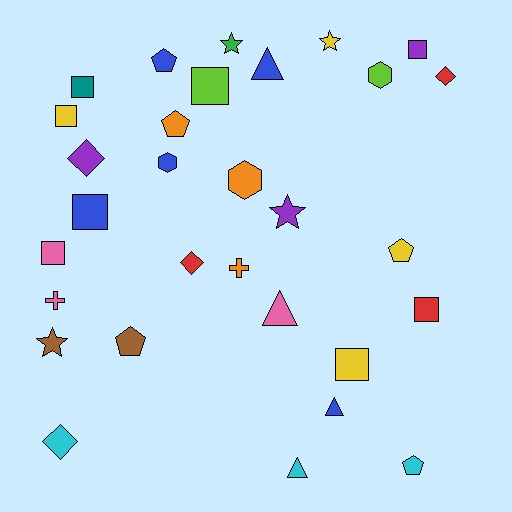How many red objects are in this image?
There are 3 red objects.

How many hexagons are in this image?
There are 3 hexagons.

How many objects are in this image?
There are 30 objects.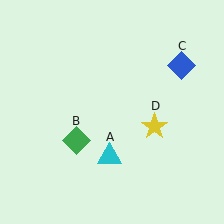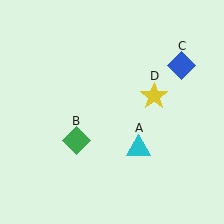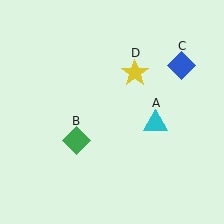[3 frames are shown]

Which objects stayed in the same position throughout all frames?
Green diamond (object B) and blue diamond (object C) remained stationary.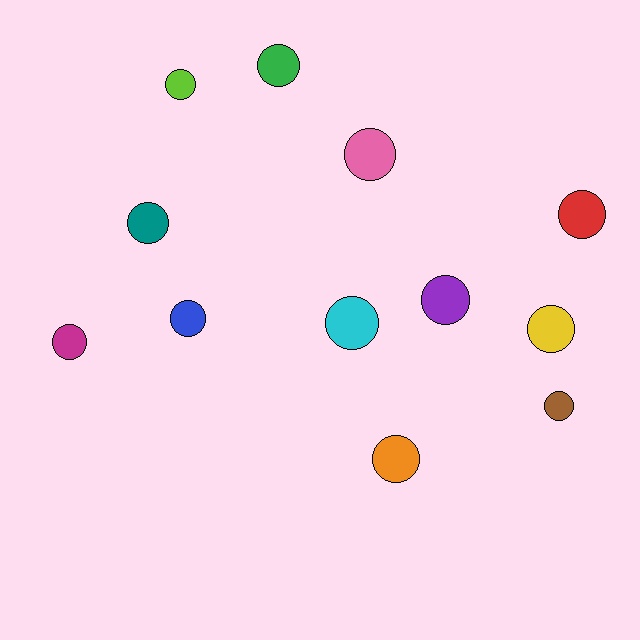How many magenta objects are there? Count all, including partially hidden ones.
There is 1 magenta object.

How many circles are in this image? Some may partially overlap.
There are 12 circles.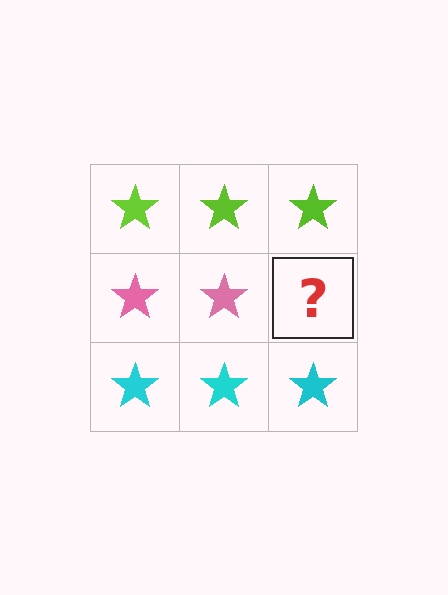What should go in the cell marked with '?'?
The missing cell should contain a pink star.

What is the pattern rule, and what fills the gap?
The rule is that each row has a consistent color. The gap should be filled with a pink star.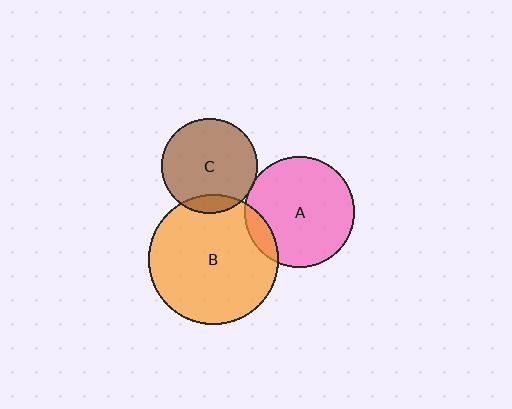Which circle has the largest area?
Circle B (orange).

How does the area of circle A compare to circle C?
Approximately 1.4 times.